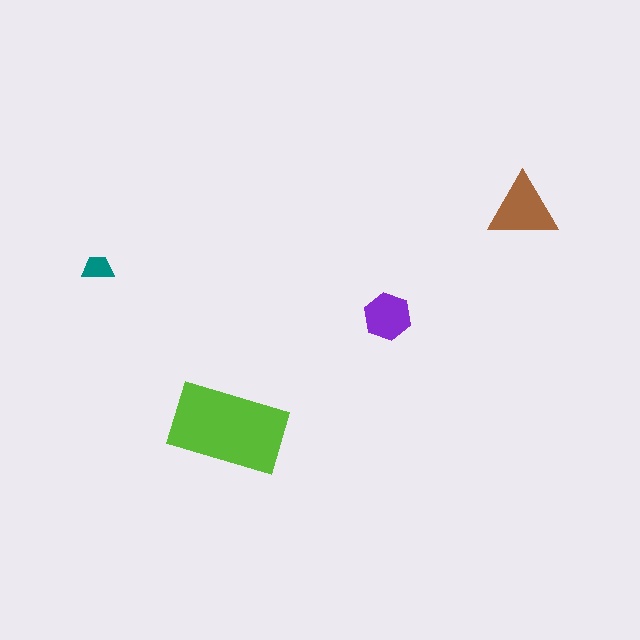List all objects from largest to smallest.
The lime rectangle, the brown triangle, the purple hexagon, the teal trapezoid.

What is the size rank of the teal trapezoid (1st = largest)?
4th.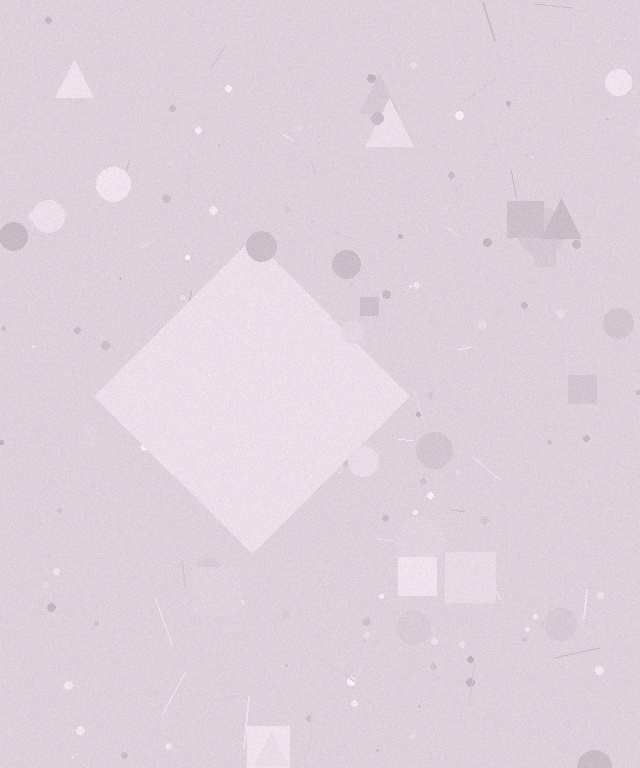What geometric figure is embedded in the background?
A diamond is embedded in the background.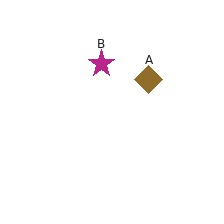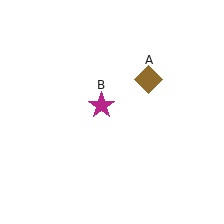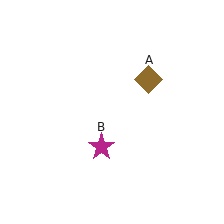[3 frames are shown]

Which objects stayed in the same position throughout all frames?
Brown diamond (object A) remained stationary.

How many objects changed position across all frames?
1 object changed position: magenta star (object B).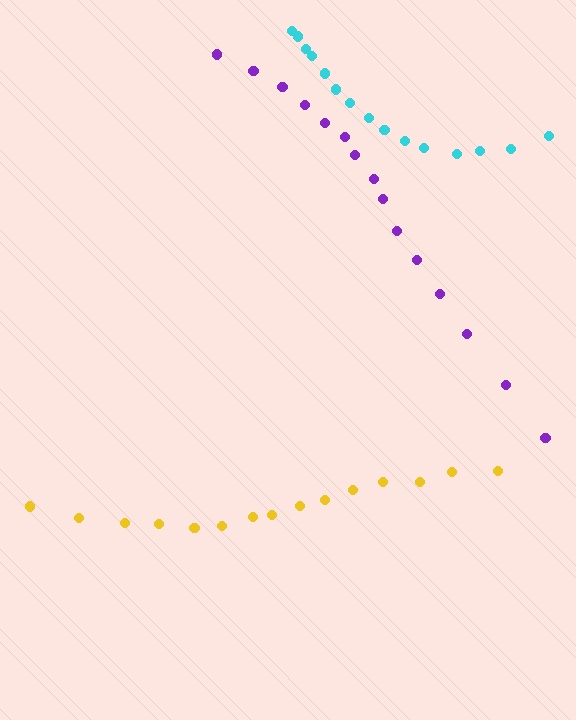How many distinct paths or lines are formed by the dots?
There are 3 distinct paths.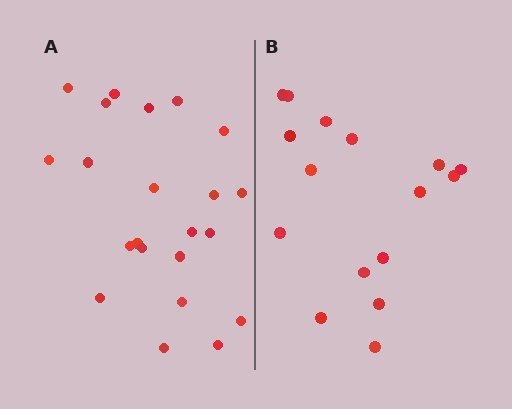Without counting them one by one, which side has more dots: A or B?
Region A (the left region) has more dots.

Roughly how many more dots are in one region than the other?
Region A has about 6 more dots than region B.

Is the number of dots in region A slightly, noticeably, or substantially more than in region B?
Region A has noticeably more, but not dramatically so. The ratio is roughly 1.4 to 1.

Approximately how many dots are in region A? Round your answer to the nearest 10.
About 20 dots. (The exact count is 22, which rounds to 20.)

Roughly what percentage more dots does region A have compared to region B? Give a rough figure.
About 40% more.